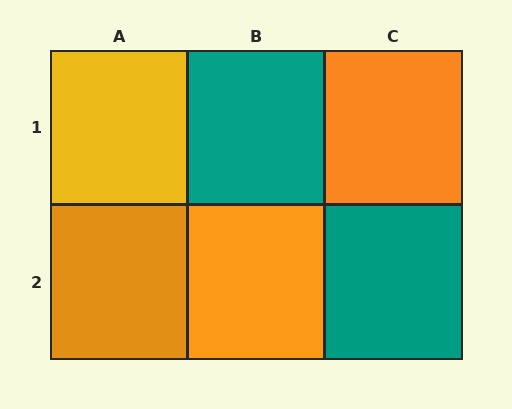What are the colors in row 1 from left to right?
Yellow, teal, orange.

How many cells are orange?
3 cells are orange.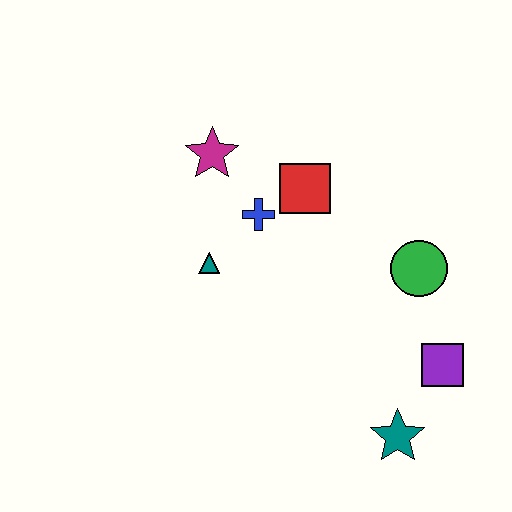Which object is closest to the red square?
The blue cross is closest to the red square.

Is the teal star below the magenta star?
Yes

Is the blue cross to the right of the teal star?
No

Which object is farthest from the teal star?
The magenta star is farthest from the teal star.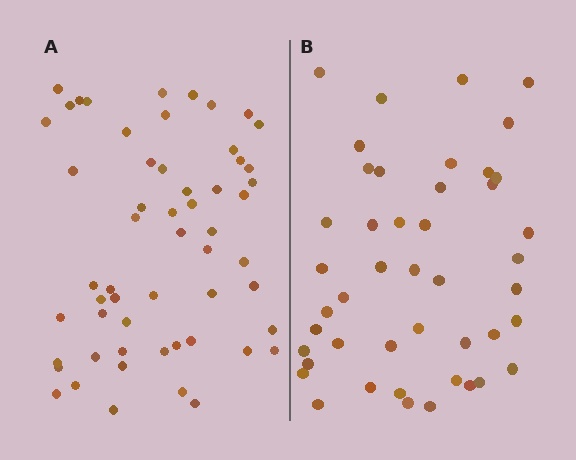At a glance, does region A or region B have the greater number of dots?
Region A (the left region) has more dots.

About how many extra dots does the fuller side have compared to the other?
Region A has roughly 12 or so more dots than region B.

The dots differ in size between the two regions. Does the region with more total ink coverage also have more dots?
No. Region B has more total ink coverage because its dots are larger, but region A actually contains more individual dots. Total area can be misleading — the number of items is what matters here.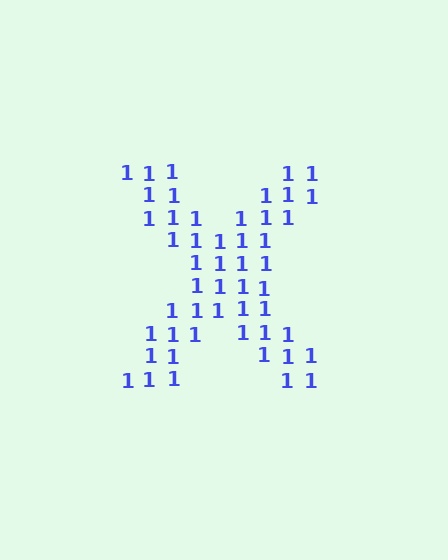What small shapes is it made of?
It is made of small digit 1's.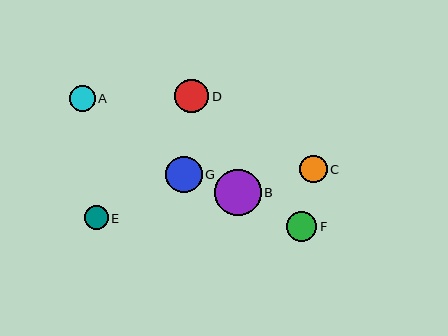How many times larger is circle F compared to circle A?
Circle F is approximately 1.2 times the size of circle A.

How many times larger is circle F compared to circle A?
Circle F is approximately 1.2 times the size of circle A.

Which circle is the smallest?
Circle E is the smallest with a size of approximately 24 pixels.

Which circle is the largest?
Circle B is the largest with a size of approximately 46 pixels.